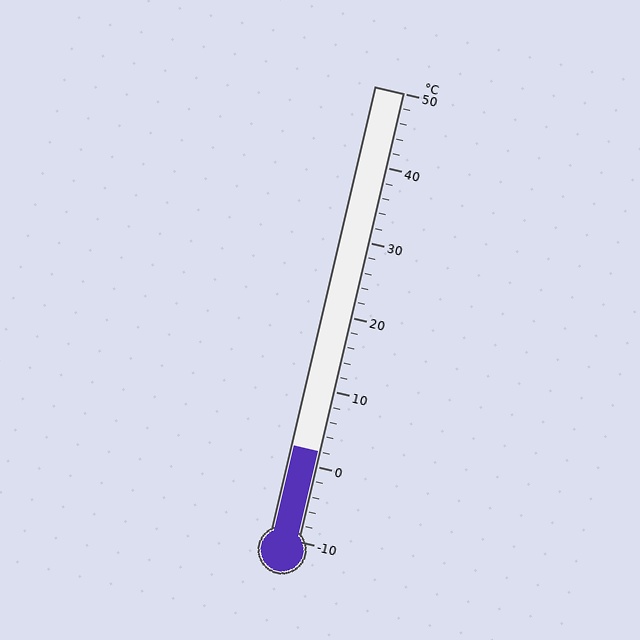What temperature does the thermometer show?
The thermometer shows approximately 2°C.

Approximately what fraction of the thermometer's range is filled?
The thermometer is filled to approximately 20% of its range.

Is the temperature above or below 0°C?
The temperature is above 0°C.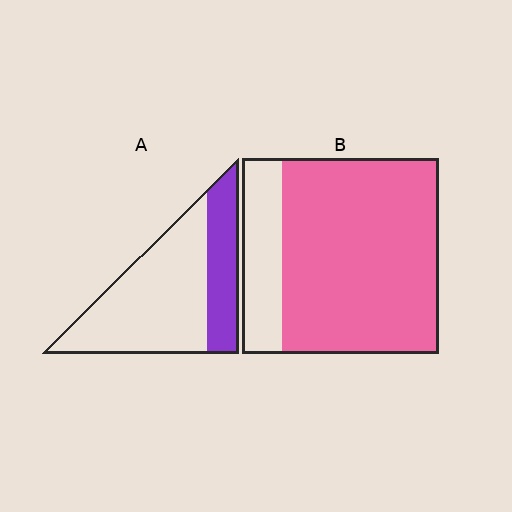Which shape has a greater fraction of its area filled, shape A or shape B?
Shape B.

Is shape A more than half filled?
No.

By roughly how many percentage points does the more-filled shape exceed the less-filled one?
By roughly 50 percentage points (B over A).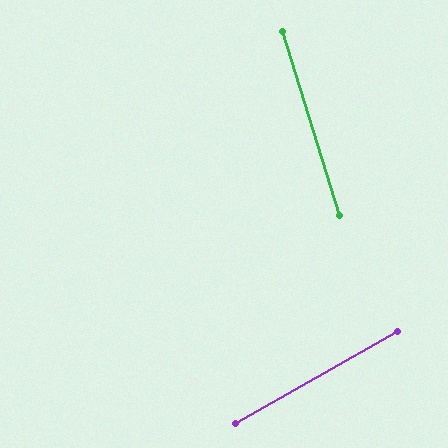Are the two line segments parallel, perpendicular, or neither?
Neither parallel nor perpendicular — they differ by about 78°.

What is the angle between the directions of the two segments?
Approximately 78 degrees.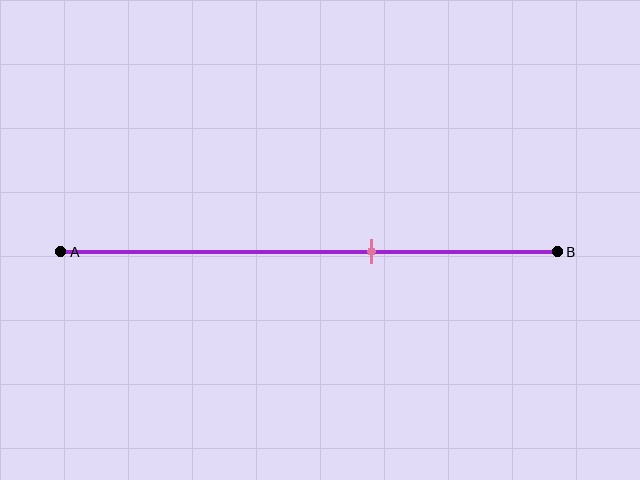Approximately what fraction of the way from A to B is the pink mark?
The pink mark is approximately 65% of the way from A to B.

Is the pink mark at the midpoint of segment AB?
No, the mark is at about 65% from A, not at the 50% midpoint.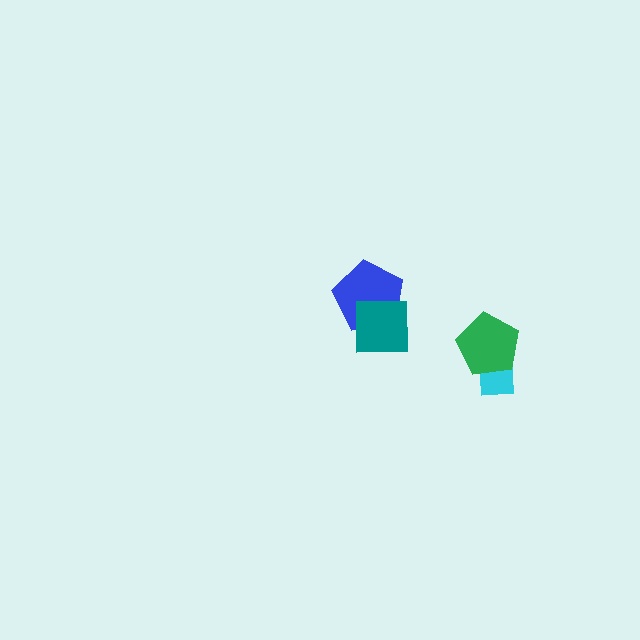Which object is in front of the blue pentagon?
The teal square is in front of the blue pentagon.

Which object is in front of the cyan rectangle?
The green pentagon is in front of the cyan rectangle.